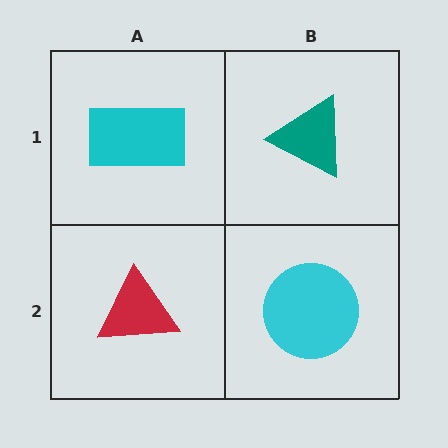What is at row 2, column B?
A cyan circle.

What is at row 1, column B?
A teal triangle.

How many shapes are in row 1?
2 shapes.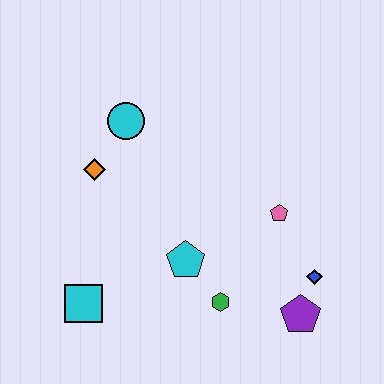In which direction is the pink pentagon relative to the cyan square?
The pink pentagon is to the right of the cyan square.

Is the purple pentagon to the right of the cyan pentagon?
Yes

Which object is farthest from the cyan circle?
The purple pentagon is farthest from the cyan circle.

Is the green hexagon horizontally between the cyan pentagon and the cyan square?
No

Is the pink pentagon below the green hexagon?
No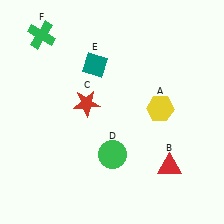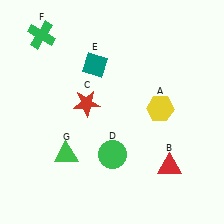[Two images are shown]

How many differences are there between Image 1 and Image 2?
There is 1 difference between the two images.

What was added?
A green triangle (G) was added in Image 2.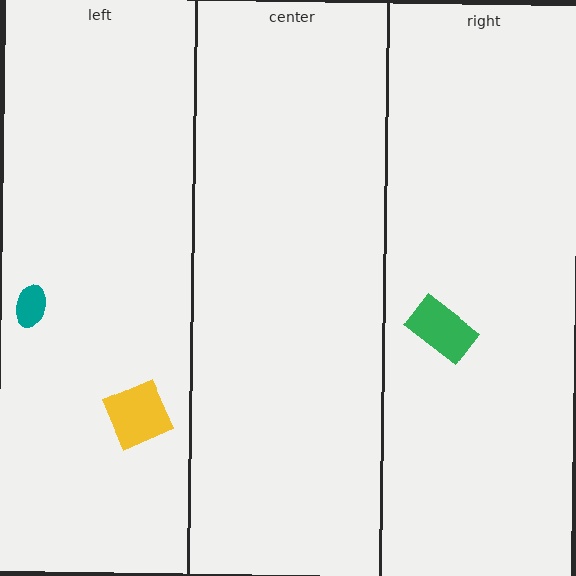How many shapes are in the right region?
1.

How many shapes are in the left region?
2.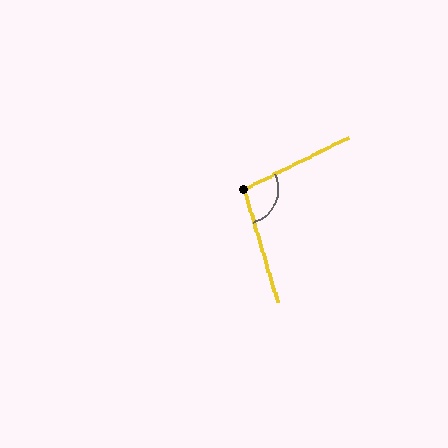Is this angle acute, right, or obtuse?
It is obtuse.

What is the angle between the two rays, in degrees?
Approximately 100 degrees.